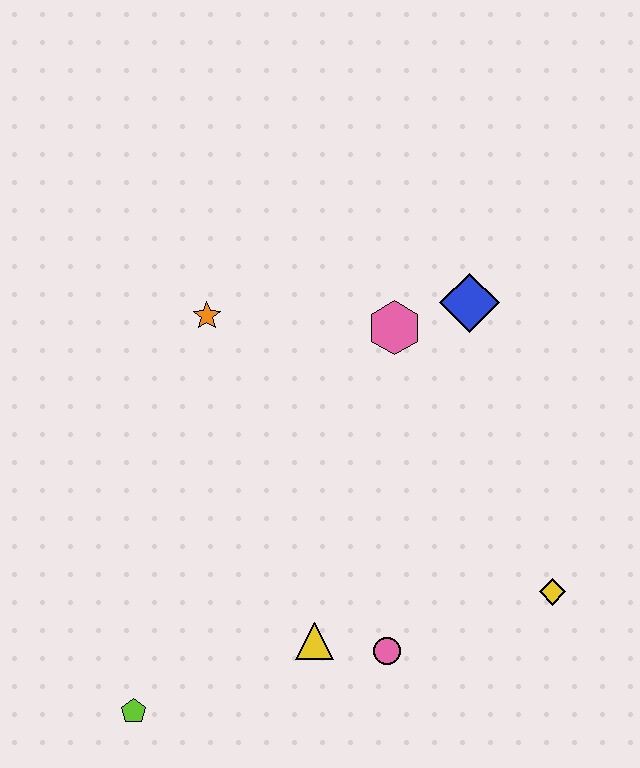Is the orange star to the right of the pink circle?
No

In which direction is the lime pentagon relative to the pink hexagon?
The lime pentagon is below the pink hexagon.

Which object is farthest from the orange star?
The yellow diamond is farthest from the orange star.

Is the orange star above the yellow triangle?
Yes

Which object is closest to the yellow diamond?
The pink circle is closest to the yellow diamond.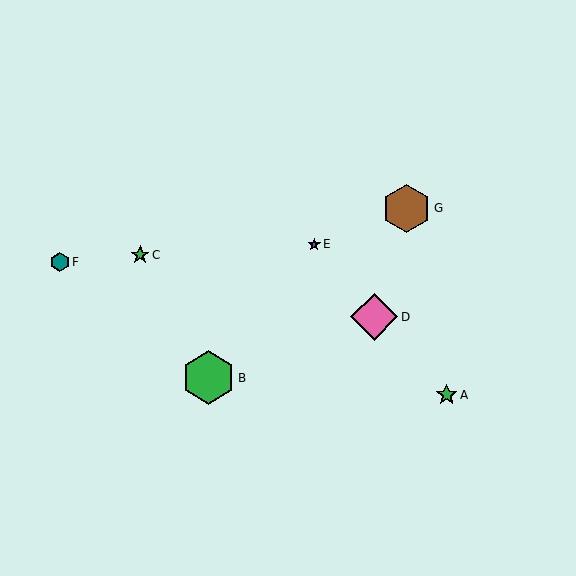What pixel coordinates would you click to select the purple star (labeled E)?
Click at (314, 244) to select the purple star E.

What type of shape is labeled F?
Shape F is a teal hexagon.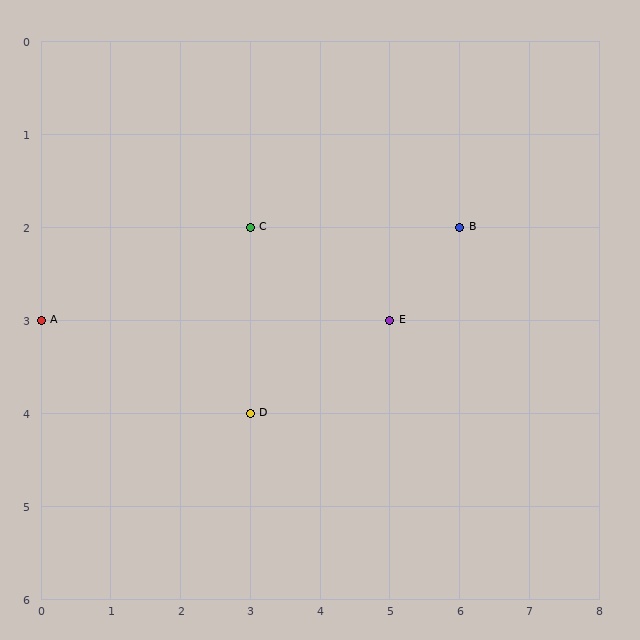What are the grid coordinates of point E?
Point E is at grid coordinates (5, 3).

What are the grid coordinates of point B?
Point B is at grid coordinates (6, 2).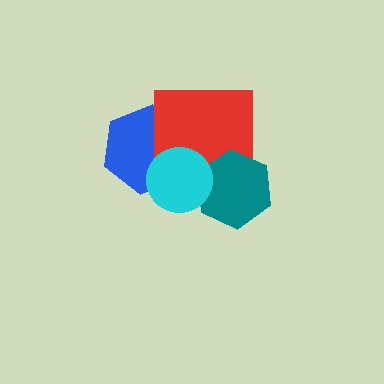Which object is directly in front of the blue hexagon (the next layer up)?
The red square is directly in front of the blue hexagon.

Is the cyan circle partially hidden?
No, no other shape covers it.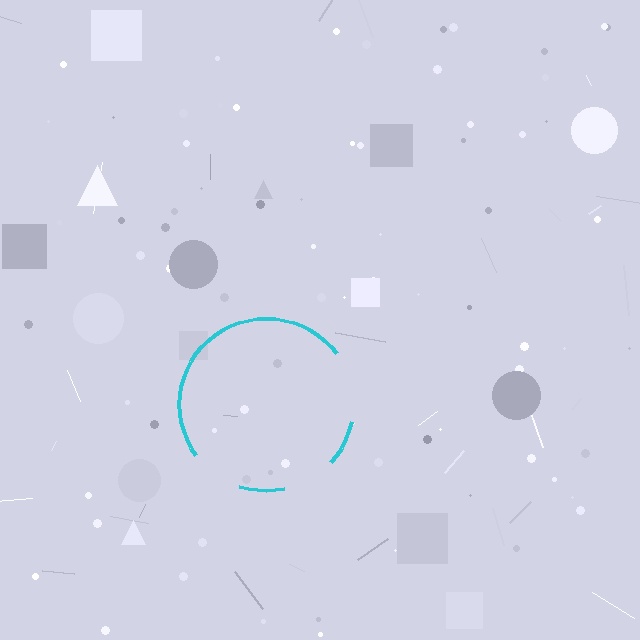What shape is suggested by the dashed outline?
The dashed outline suggests a circle.